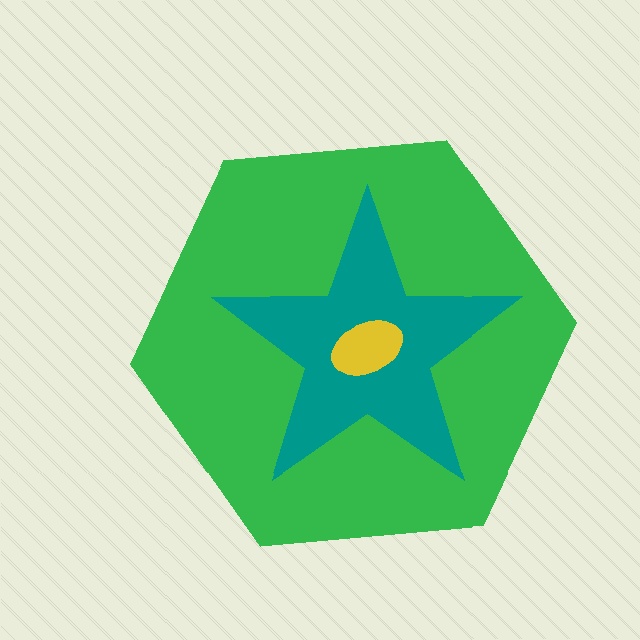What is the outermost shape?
The green hexagon.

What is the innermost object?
The yellow ellipse.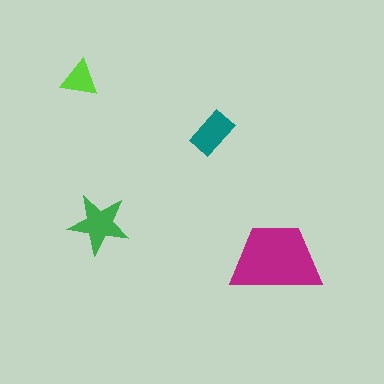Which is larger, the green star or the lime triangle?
The green star.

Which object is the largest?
The magenta trapezoid.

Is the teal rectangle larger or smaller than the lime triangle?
Larger.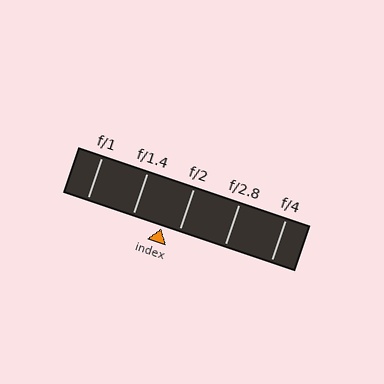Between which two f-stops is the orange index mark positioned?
The index mark is between f/1.4 and f/2.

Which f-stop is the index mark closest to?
The index mark is closest to f/2.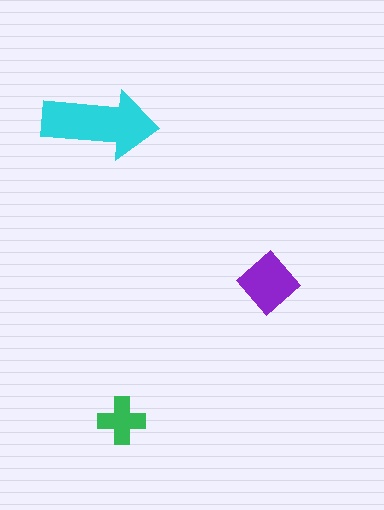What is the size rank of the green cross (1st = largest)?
3rd.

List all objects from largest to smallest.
The cyan arrow, the purple diamond, the green cross.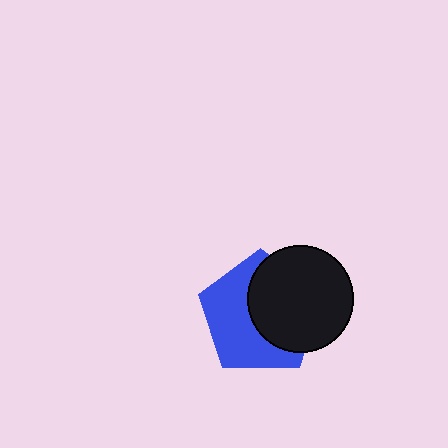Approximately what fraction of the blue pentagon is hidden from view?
Roughly 48% of the blue pentagon is hidden behind the black circle.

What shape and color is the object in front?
The object in front is a black circle.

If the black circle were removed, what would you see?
You would see the complete blue pentagon.